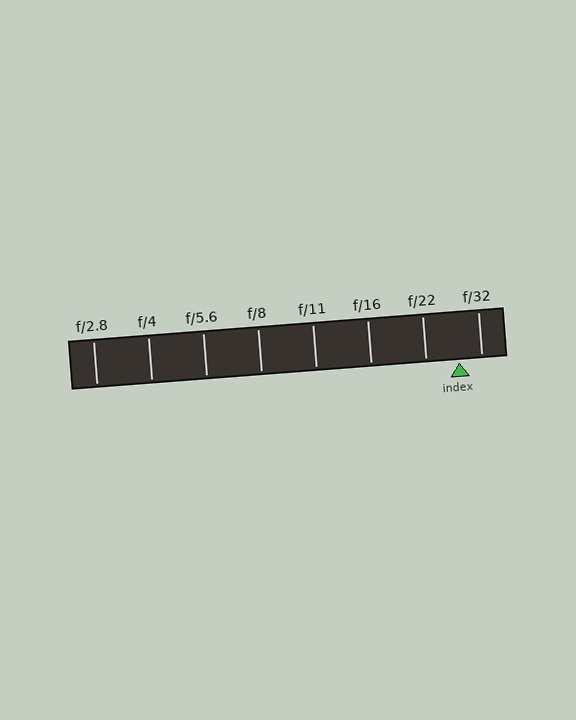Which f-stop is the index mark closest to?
The index mark is closest to f/32.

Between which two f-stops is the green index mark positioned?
The index mark is between f/22 and f/32.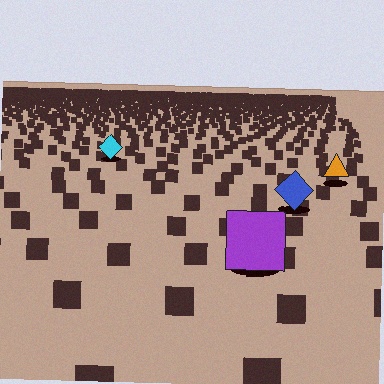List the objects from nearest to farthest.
From nearest to farthest: the purple square, the blue diamond, the orange triangle, the cyan diamond.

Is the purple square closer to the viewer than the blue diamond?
Yes. The purple square is closer — you can tell from the texture gradient: the ground texture is coarser near it.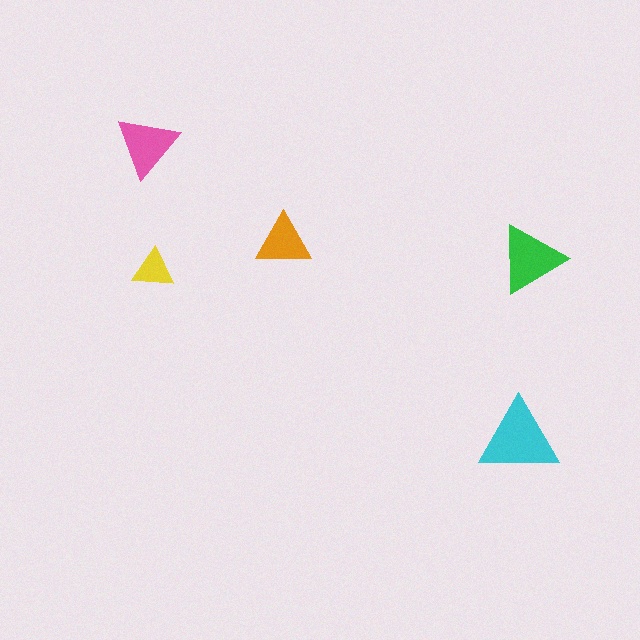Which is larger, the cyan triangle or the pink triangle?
The cyan one.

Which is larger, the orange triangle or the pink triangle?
The pink one.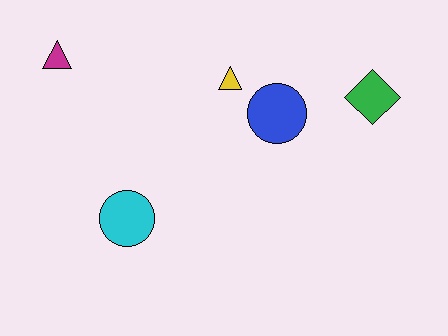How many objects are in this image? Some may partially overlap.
There are 5 objects.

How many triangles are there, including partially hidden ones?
There are 2 triangles.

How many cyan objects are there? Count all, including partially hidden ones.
There is 1 cyan object.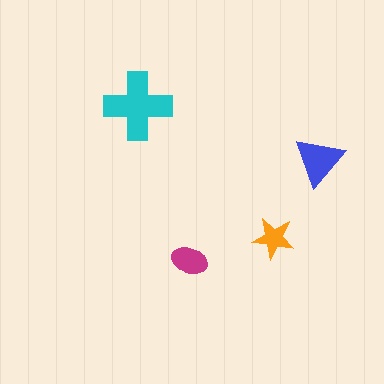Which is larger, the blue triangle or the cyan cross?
The cyan cross.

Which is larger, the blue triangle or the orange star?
The blue triangle.